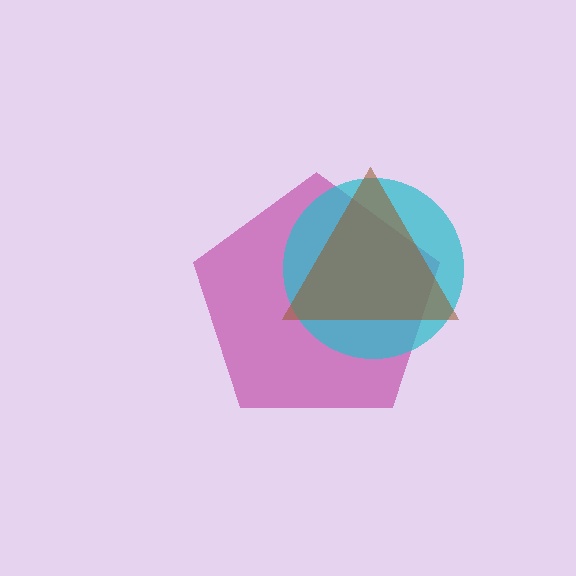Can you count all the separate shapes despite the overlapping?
Yes, there are 3 separate shapes.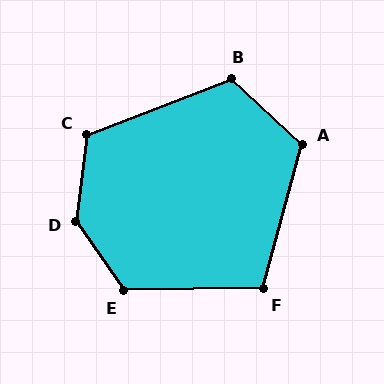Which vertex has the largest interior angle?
D, at approximately 138 degrees.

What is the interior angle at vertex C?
Approximately 118 degrees (obtuse).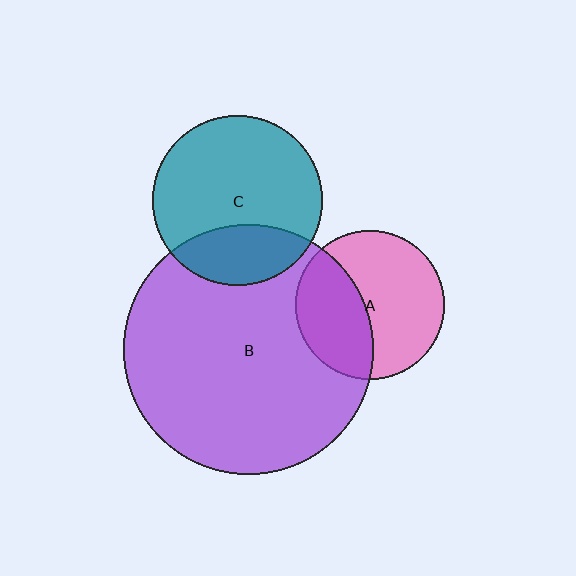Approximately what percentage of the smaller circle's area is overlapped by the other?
Approximately 40%.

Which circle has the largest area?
Circle B (purple).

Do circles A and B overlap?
Yes.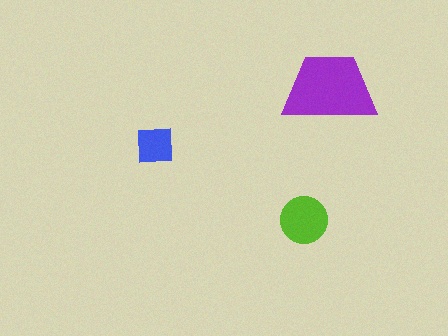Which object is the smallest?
The blue square.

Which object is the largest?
The purple trapezoid.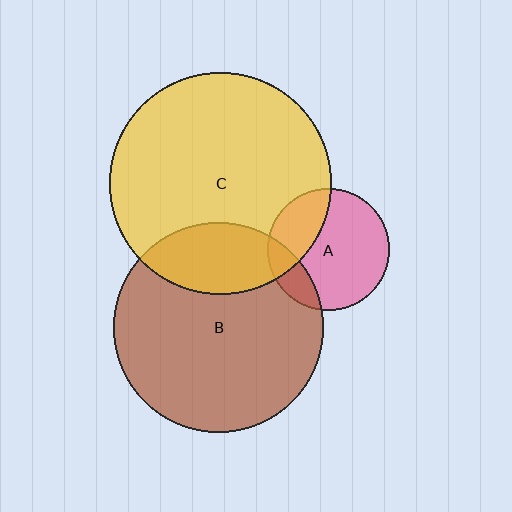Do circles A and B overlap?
Yes.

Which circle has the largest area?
Circle C (yellow).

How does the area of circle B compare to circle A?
Approximately 2.9 times.